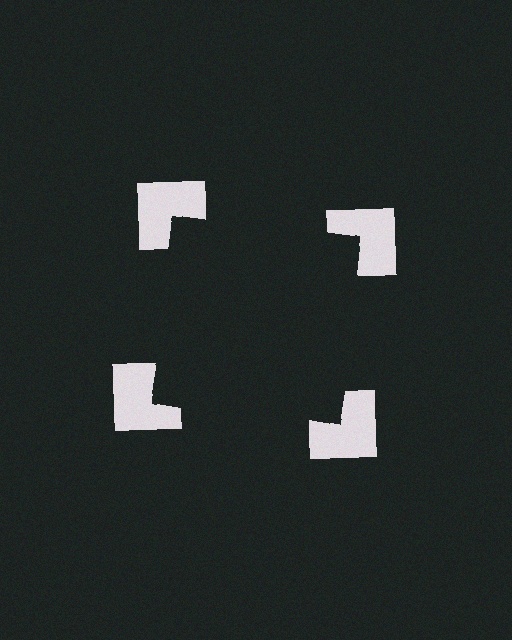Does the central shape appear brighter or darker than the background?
It typically appears slightly darker than the background, even though no actual brightness change is drawn.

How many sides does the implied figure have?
4 sides.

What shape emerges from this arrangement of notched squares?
An illusory square — its edges are inferred from the aligned wedge cuts in the notched squares, not physically drawn.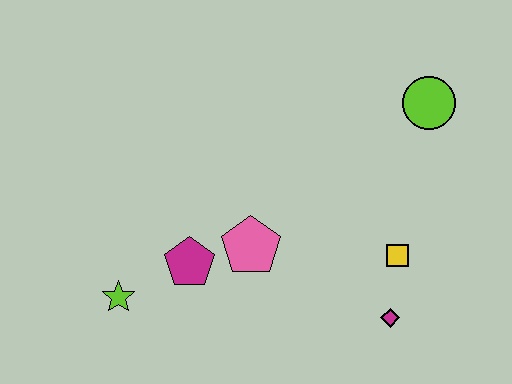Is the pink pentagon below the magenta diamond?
No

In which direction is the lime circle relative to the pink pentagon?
The lime circle is to the right of the pink pentagon.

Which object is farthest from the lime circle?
The lime star is farthest from the lime circle.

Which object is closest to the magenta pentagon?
The pink pentagon is closest to the magenta pentagon.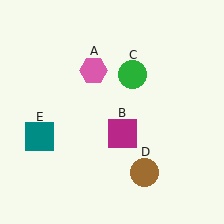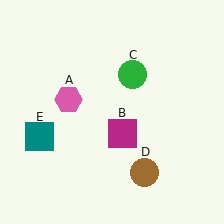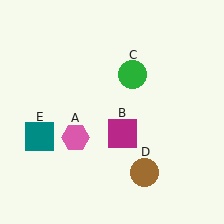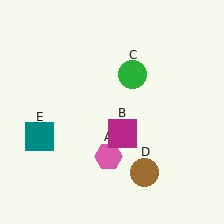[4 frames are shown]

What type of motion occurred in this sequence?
The pink hexagon (object A) rotated counterclockwise around the center of the scene.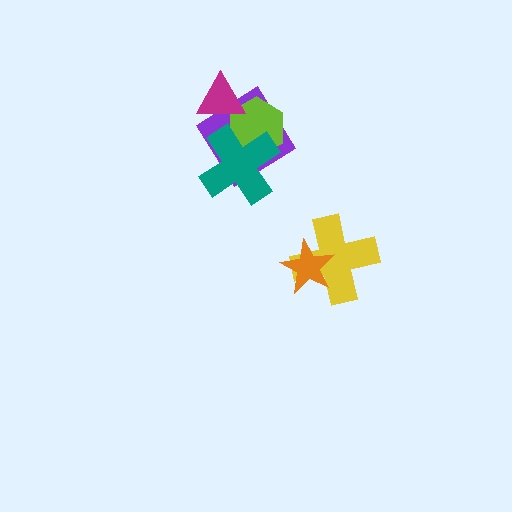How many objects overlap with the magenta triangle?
2 objects overlap with the magenta triangle.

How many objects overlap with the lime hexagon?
3 objects overlap with the lime hexagon.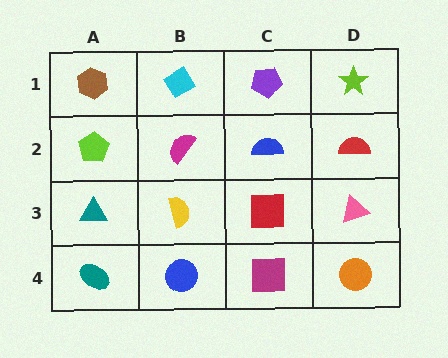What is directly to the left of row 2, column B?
A lime pentagon.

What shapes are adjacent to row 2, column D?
A lime star (row 1, column D), a pink triangle (row 3, column D), a blue semicircle (row 2, column C).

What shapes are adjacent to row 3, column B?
A magenta semicircle (row 2, column B), a blue circle (row 4, column B), a teal triangle (row 3, column A), a red square (row 3, column C).